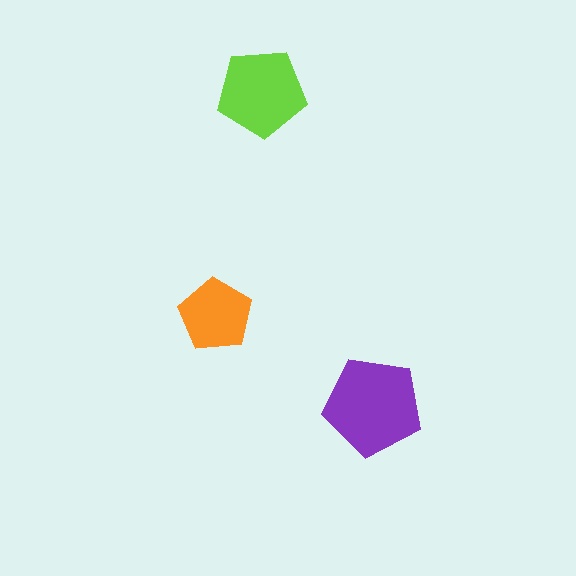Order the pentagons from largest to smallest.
the purple one, the lime one, the orange one.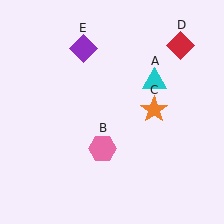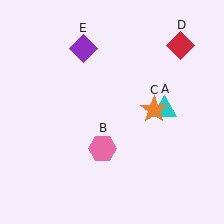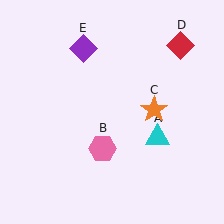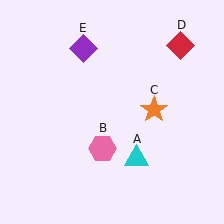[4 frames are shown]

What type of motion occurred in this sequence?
The cyan triangle (object A) rotated clockwise around the center of the scene.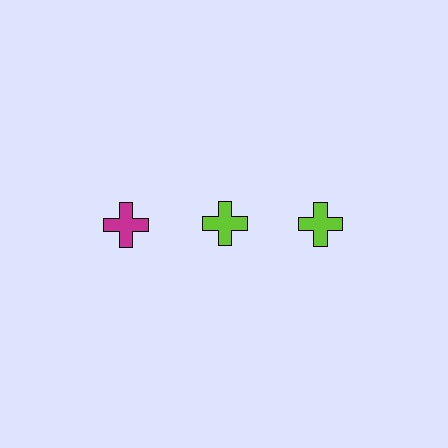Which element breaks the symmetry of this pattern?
The magenta cross in the top row, leftmost column breaks the symmetry. All other shapes are lime crosses.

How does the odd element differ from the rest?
It has a different color: magenta instead of lime.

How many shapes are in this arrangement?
There are 3 shapes arranged in a grid pattern.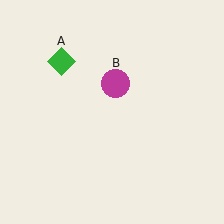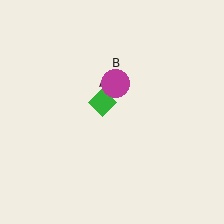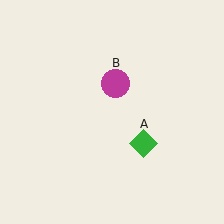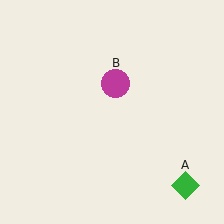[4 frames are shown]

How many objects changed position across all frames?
1 object changed position: green diamond (object A).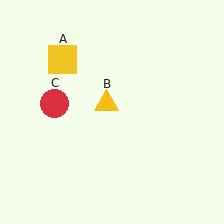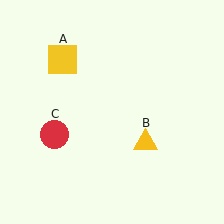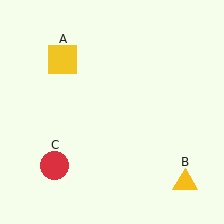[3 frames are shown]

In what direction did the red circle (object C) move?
The red circle (object C) moved down.